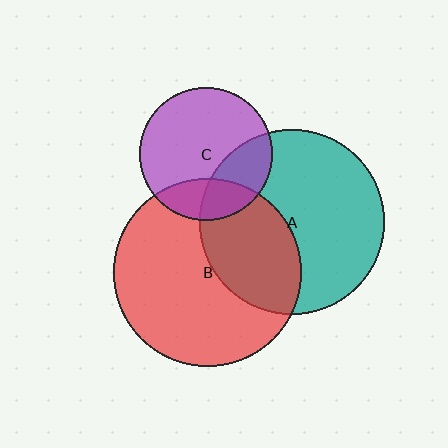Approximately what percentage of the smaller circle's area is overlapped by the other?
Approximately 30%.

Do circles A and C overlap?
Yes.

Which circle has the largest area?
Circle B (red).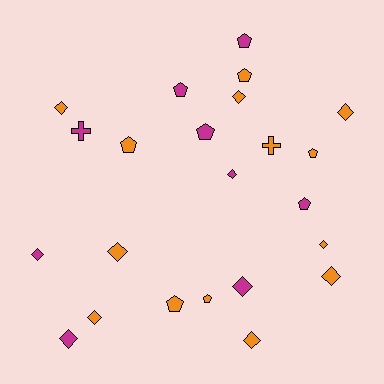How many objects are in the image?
There are 23 objects.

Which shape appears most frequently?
Diamond, with 12 objects.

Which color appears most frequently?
Orange, with 14 objects.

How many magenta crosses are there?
There is 1 magenta cross.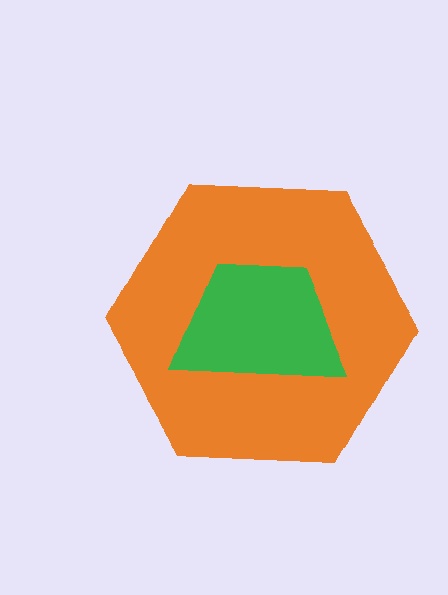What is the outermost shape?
The orange hexagon.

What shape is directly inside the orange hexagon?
The green trapezoid.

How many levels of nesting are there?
2.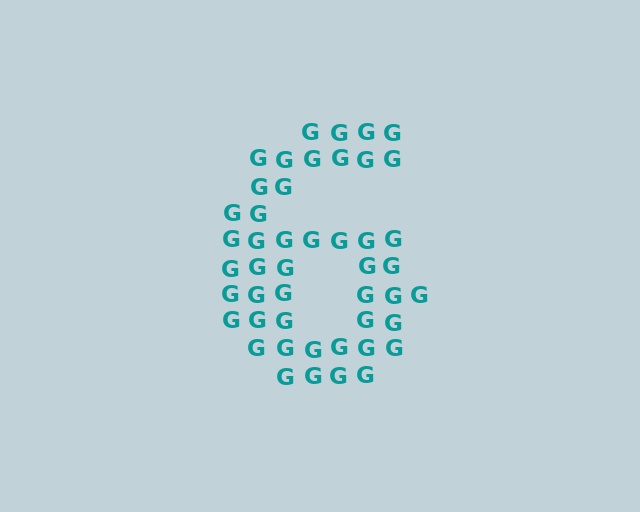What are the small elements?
The small elements are letter G's.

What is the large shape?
The large shape is the digit 6.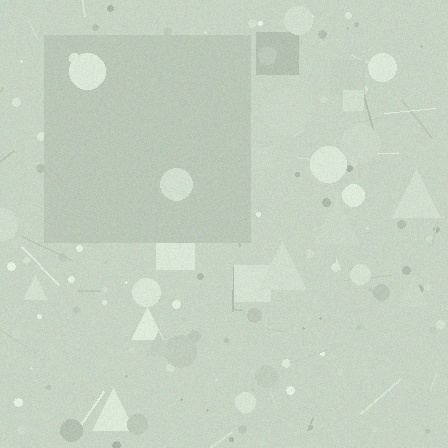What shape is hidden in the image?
A square is hidden in the image.